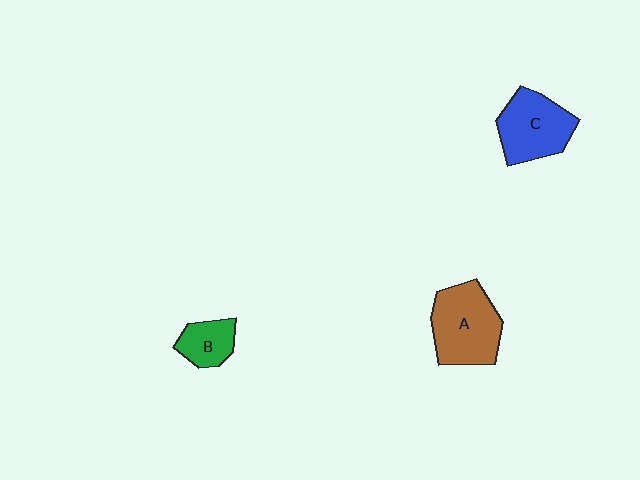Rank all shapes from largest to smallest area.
From largest to smallest: A (brown), C (blue), B (green).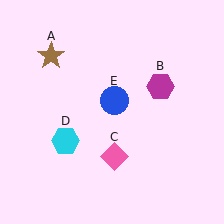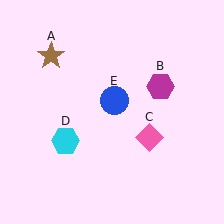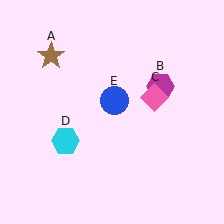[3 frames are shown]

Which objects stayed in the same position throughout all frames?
Brown star (object A) and magenta hexagon (object B) and cyan hexagon (object D) and blue circle (object E) remained stationary.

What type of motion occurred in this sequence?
The pink diamond (object C) rotated counterclockwise around the center of the scene.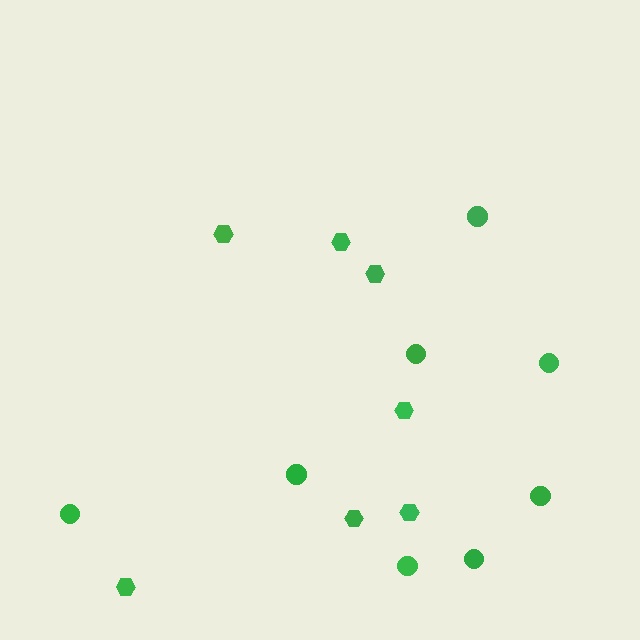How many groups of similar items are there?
There are 2 groups: one group of hexagons (7) and one group of circles (8).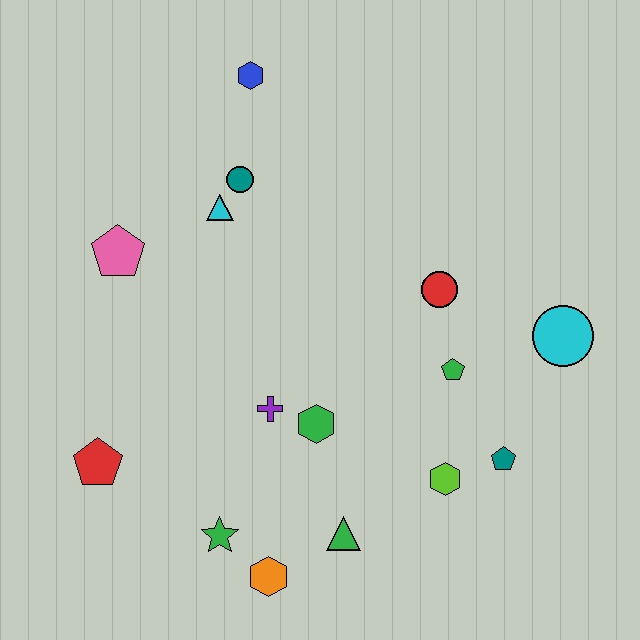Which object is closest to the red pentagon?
The green star is closest to the red pentagon.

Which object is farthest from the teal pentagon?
The blue hexagon is farthest from the teal pentagon.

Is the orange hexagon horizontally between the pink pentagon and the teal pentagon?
Yes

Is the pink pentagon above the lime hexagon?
Yes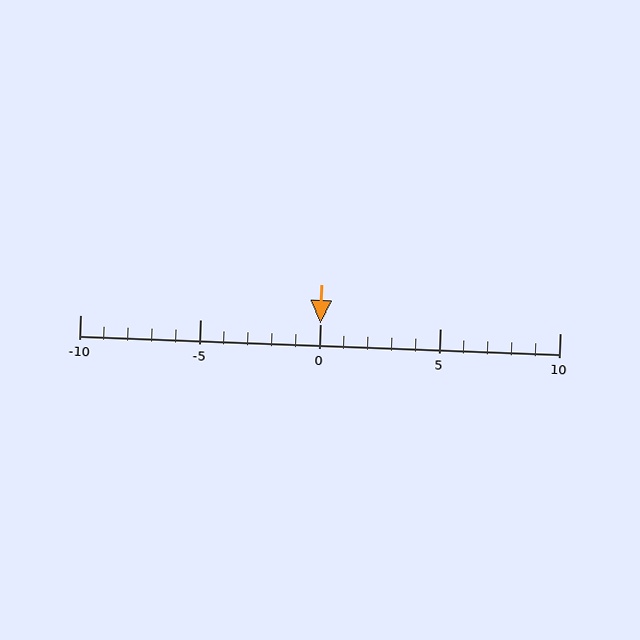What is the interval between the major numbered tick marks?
The major tick marks are spaced 5 units apart.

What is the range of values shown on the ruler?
The ruler shows values from -10 to 10.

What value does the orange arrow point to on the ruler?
The orange arrow points to approximately 0.